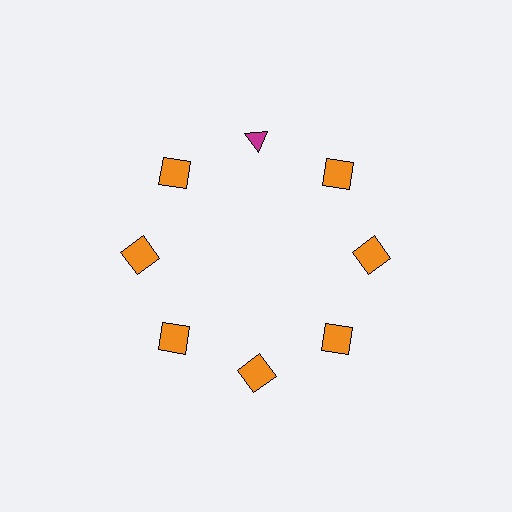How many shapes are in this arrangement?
There are 8 shapes arranged in a ring pattern.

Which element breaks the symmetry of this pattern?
The magenta triangle at roughly the 12 o'clock position breaks the symmetry. All other shapes are orange squares.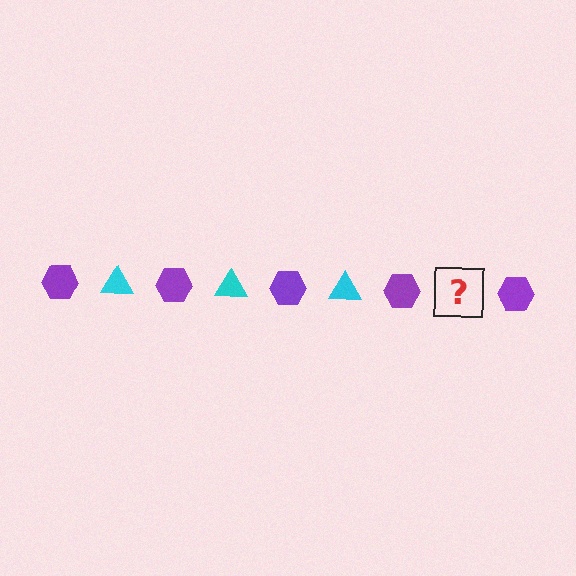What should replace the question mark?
The question mark should be replaced with a cyan triangle.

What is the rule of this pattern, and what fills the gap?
The rule is that the pattern alternates between purple hexagon and cyan triangle. The gap should be filled with a cyan triangle.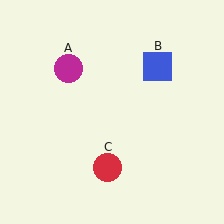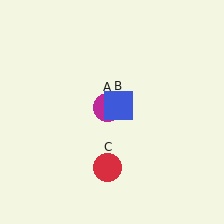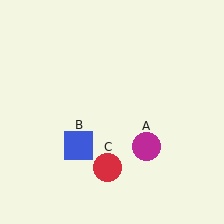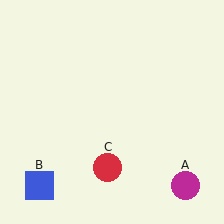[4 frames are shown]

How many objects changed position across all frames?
2 objects changed position: magenta circle (object A), blue square (object B).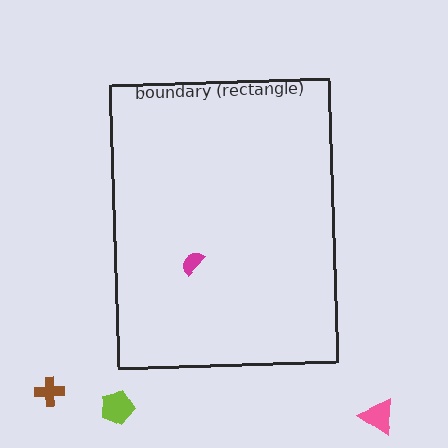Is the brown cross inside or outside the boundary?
Outside.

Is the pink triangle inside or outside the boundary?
Outside.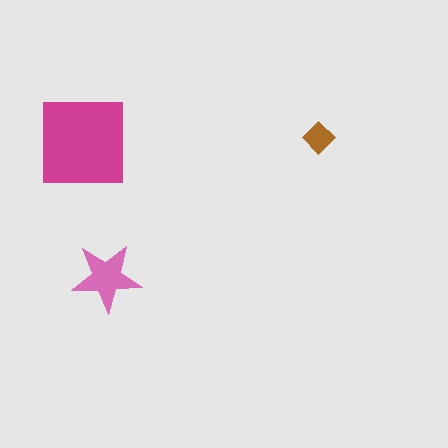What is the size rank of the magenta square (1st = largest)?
1st.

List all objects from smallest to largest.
The brown diamond, the pink star, the magenta square.